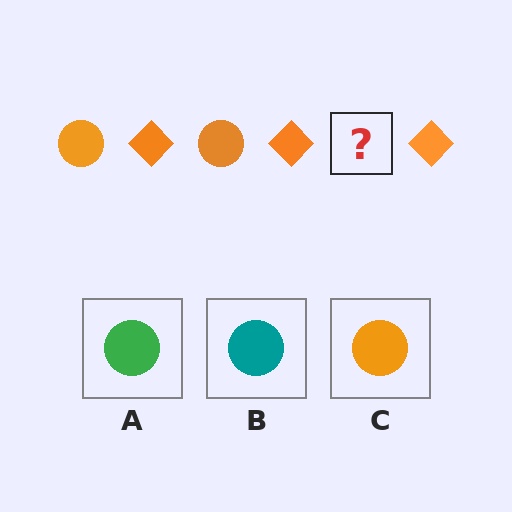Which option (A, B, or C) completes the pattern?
C.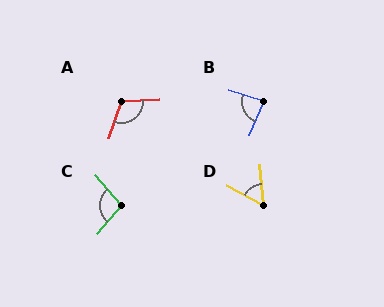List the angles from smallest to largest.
D (57°), B (85°), C (100°), A (113°).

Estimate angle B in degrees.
Approximately 85 degrees.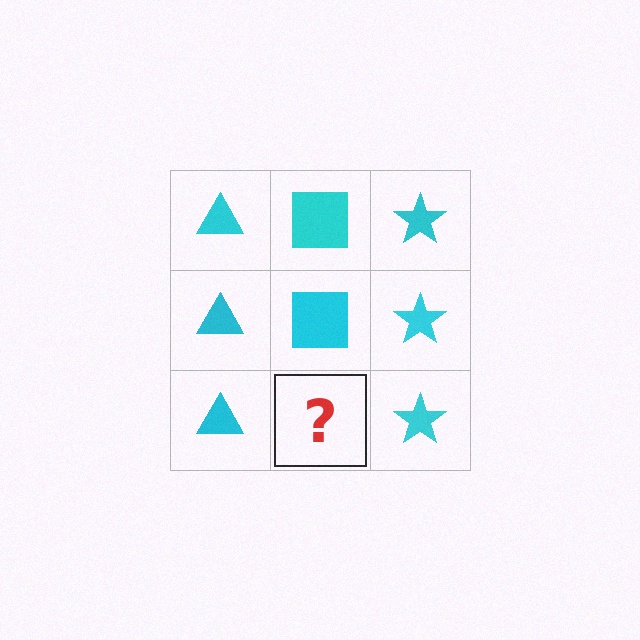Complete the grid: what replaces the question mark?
The question mark should be replaced with a cyan square.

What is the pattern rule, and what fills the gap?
The rule is that each column has a consistent shape. The gap should be filled with a cyan square.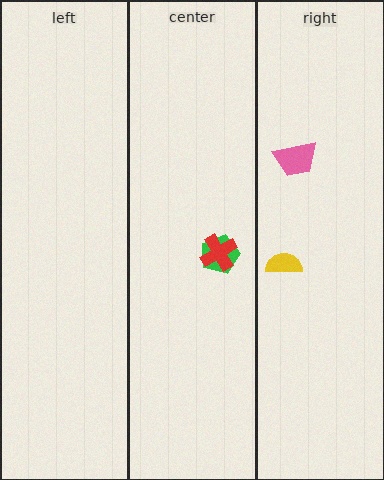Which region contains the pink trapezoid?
The right region.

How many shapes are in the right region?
2.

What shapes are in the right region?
The pink trapezoid, the yellow semicircle.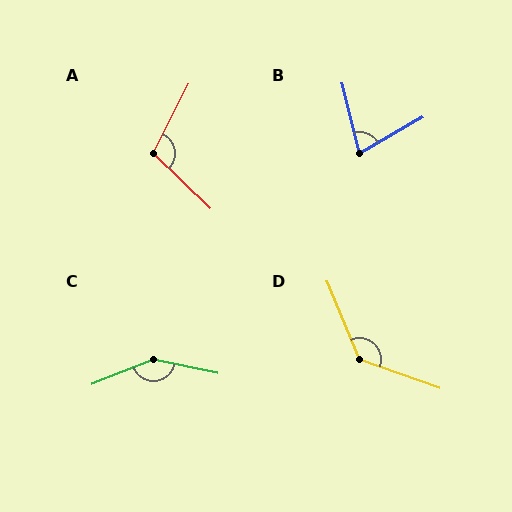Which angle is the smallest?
B, at approximately 74 degrees.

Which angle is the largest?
C, at approximately 146 degrees.